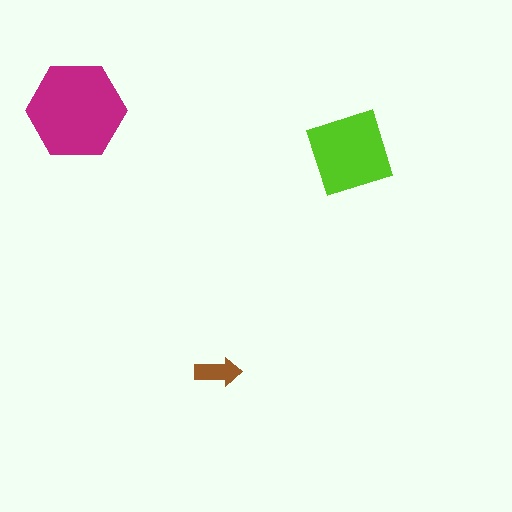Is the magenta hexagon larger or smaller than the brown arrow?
Larger.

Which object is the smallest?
The brown arrow.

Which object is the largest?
The magenta hexagon.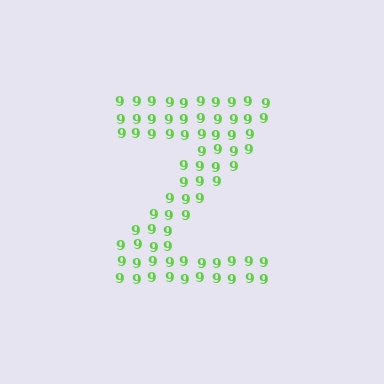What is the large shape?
The large shape is the letter Z.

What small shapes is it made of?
It is made of small digit 9's.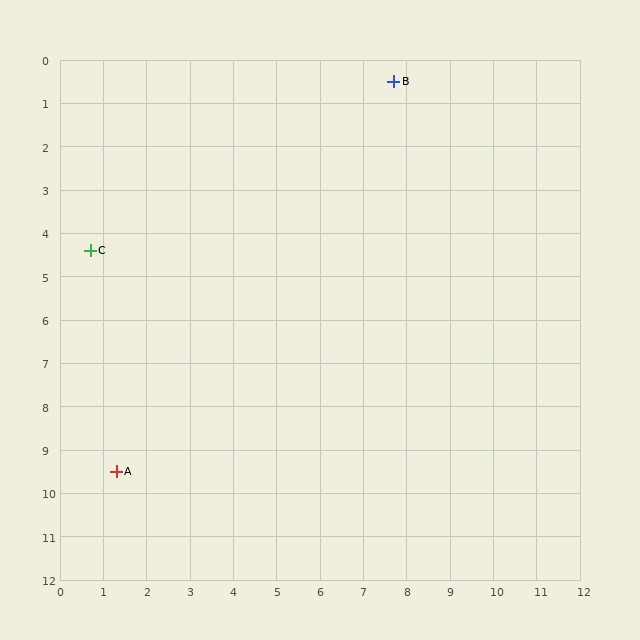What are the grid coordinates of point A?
Point A is at approximately (1.3, 9.5).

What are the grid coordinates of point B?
Point B is at approximately (7.7, 0.5).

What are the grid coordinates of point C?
Point C is at approximately (0.7, 4.4).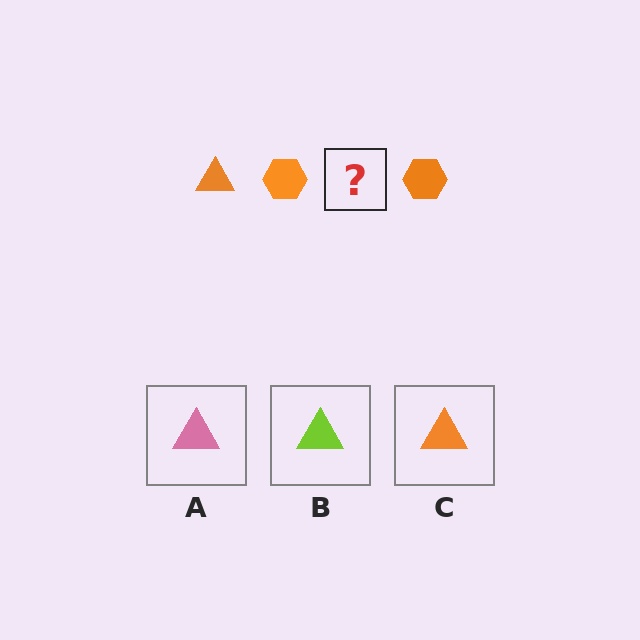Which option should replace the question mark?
Option C.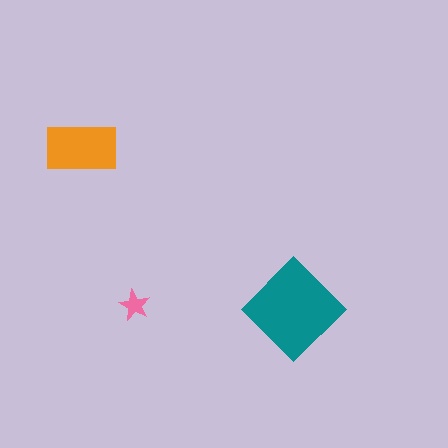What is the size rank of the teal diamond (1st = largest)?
1st.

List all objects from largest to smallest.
The teal diamond, the orange rectangle, the pink star.